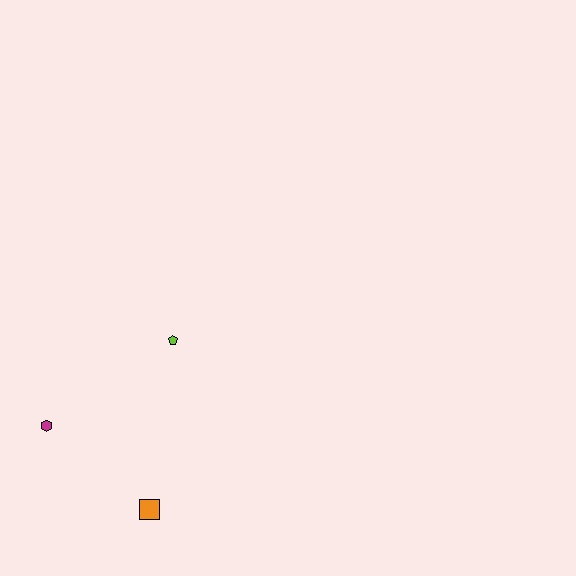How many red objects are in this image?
There are no red objects.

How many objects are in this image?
There are 3 objects.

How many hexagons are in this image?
There is 1 hexagon.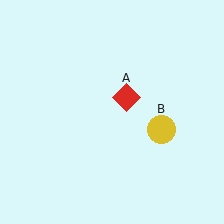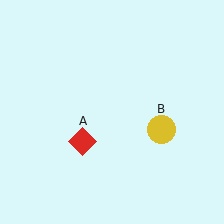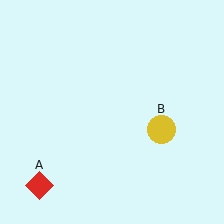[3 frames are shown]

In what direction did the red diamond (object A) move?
The red diamond (object A) moved down and to the left.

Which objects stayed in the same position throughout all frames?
Yellow circle (object B) remained stationary.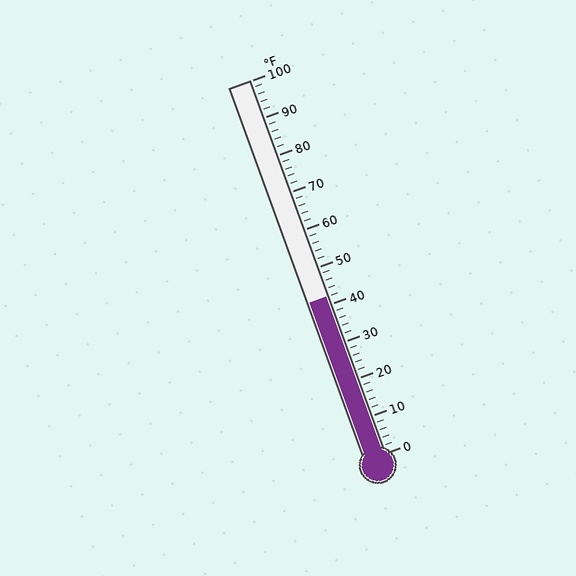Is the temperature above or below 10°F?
The temperature is above 10°F.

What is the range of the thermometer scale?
The thermometer scale ranges from 0°F to 100°F.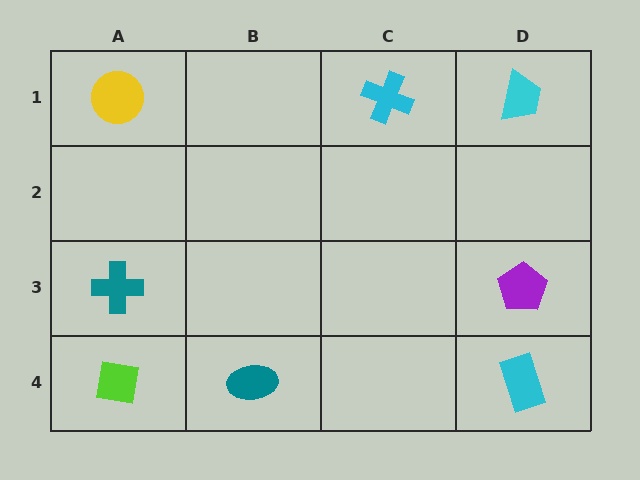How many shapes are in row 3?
2 shapes.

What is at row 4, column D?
A cyan rectangle.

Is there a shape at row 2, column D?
No, that cell is empty.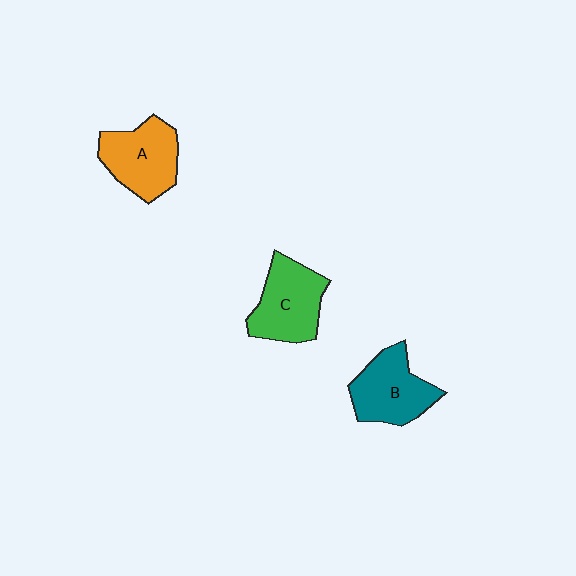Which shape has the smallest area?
Shape B (teal).